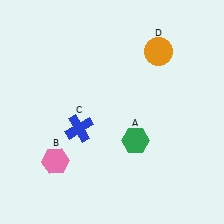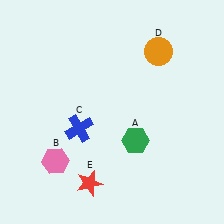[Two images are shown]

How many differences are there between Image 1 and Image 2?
There is 1 difference between the two images.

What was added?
A red star (E) was added in Image 2.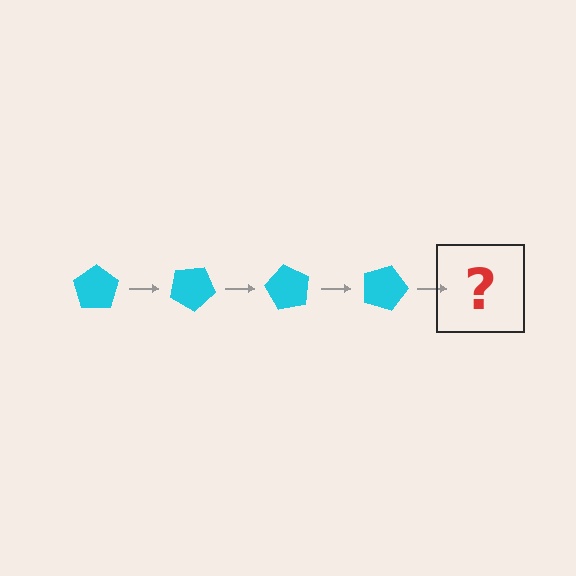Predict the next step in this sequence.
The next step is a cyan pentagon rotated 120 degrees.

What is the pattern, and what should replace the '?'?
The pattern is that the pentagon rotates 30 degrees each step. The '?' should be a cyan pentagon rotated 120 degrees.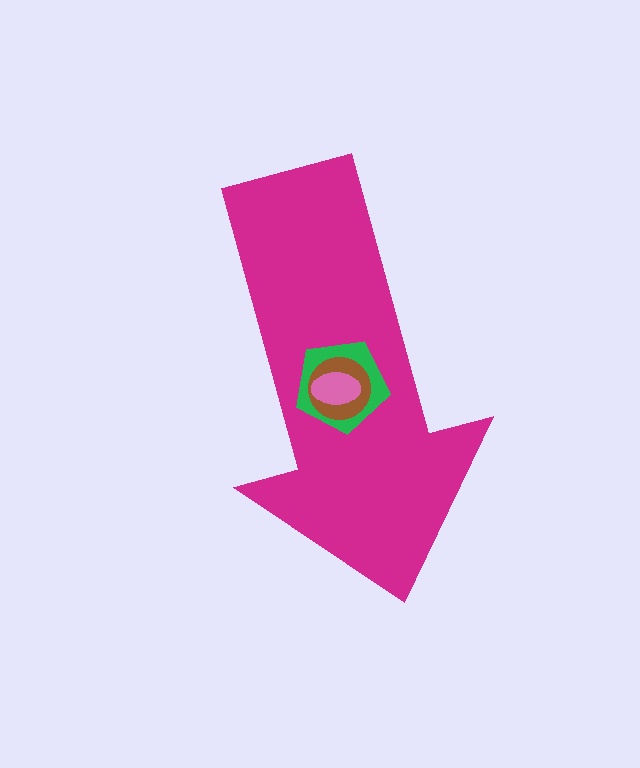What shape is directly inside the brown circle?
The pink ellipse.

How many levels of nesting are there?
4.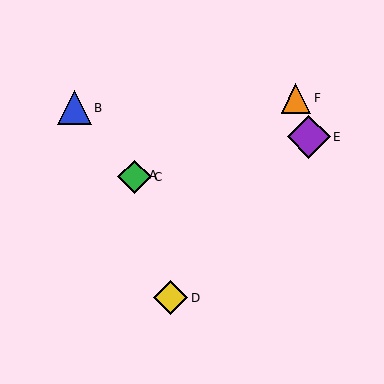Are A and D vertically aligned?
No, A is at x≈134 and D is at x≈171.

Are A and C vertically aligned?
Yes, both are at x≈134.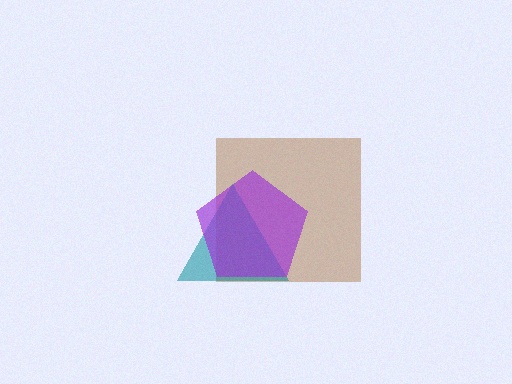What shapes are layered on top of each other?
The layered shapes are: a brown square, a teal triangle, a purple pentagon.